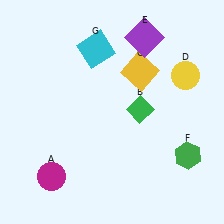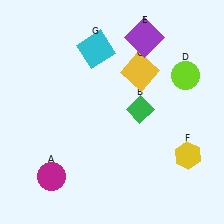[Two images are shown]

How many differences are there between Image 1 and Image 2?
There are 2 differences between the two images.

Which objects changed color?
D changed from yellow to lime. F changed from green to yellow.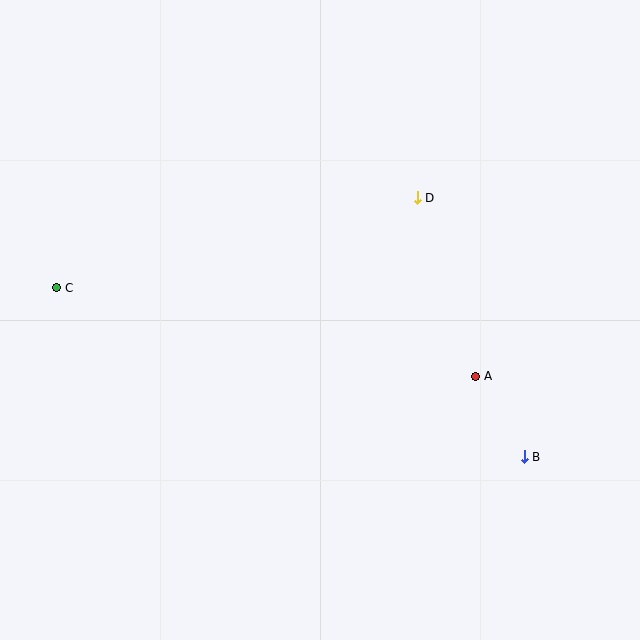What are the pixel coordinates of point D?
Point D is at (417, 198).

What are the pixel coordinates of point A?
Point A is at (476, 376).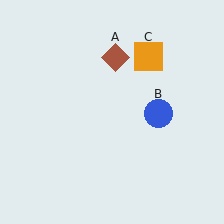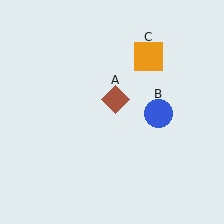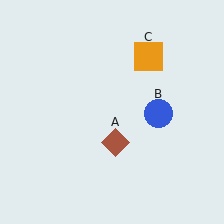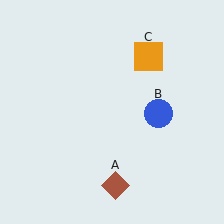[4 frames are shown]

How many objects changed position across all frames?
1 object changed position: brown diamond (object A).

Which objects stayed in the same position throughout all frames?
Blue circle (object B) and orange square (object C) remained stationary.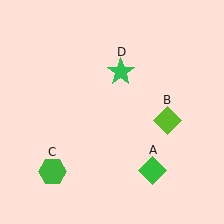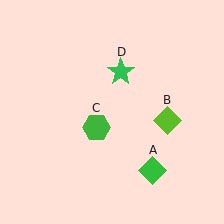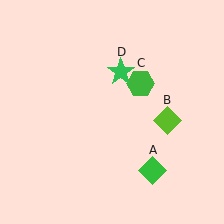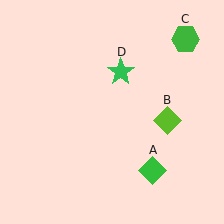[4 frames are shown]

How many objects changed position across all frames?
1 object changed position: green hexagon (object C).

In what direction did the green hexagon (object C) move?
The green hexagon (object C) moved up and to the right.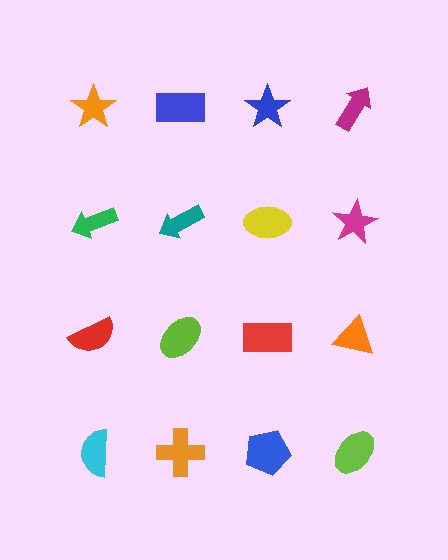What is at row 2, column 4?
A magenta star.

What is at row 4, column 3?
A blue pentagon.